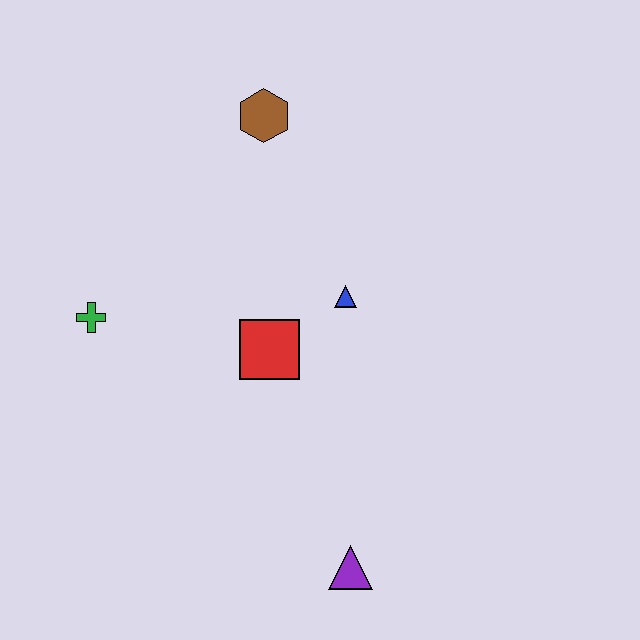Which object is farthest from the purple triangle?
The brown hexagon is farthest from the purple triangle.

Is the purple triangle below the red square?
Yes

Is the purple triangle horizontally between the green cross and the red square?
No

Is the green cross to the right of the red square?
No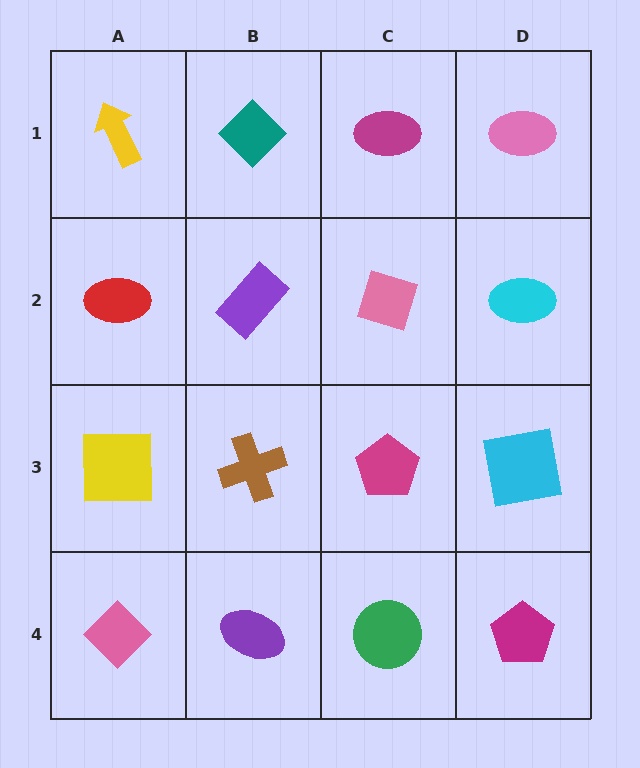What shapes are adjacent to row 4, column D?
A cyan square (row 3, column D), a green circle (row 4, column C).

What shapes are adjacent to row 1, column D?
A cyan ellipse (row 2, column D), a magenta ellipse (row 1, column C).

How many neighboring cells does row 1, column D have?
2.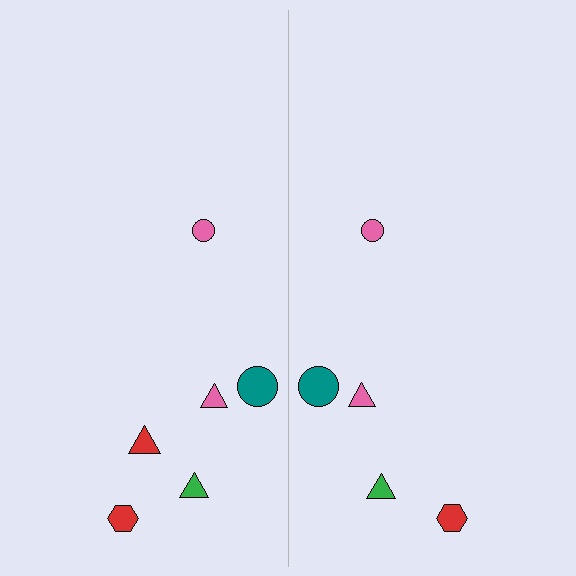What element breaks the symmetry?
A red triangle is missing from the right side.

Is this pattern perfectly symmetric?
No, the pattern is not perfectly symmetric. A red triangle is missing from the right side.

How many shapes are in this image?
There are 11 shapes in this image.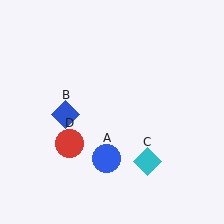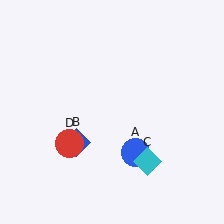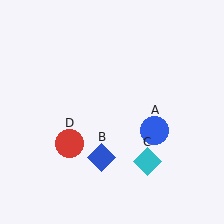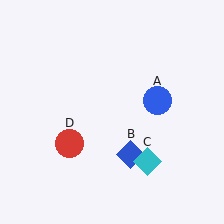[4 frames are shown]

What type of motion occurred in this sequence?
The blue circle (object A), blue diamond (object B) rotated counterclockwise around the center of the scene.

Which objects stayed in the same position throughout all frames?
Cyan diamond (object C) and red circle (object D) remained stationary.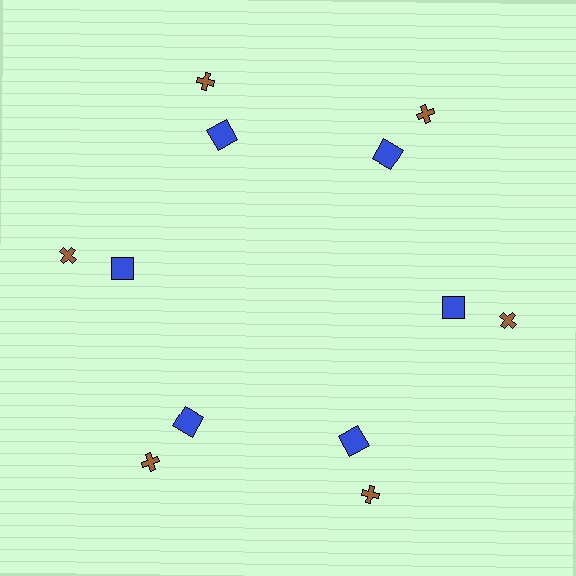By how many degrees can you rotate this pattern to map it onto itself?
The pattern maps onto itself every 60 degrees of rotation.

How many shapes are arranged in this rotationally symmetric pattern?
There are 12 shapes, arranged in 6 groups of 2.